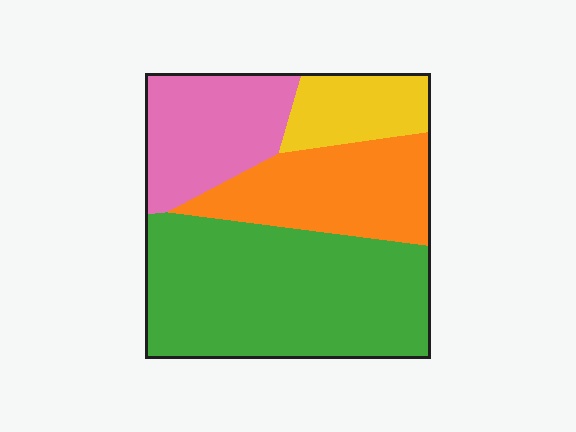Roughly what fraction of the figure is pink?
Pink takes up between a sixth and a third of the figure.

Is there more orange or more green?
Green.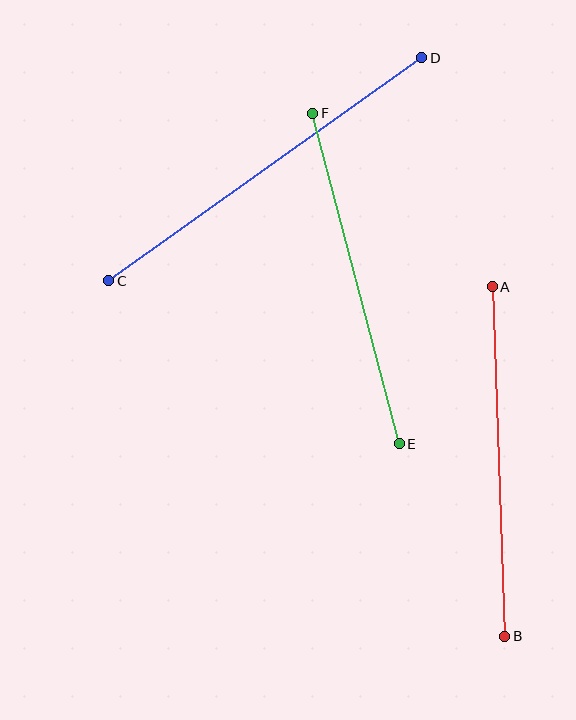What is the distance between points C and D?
The distance is approximately 384 pixels.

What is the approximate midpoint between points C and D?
The midpoint is at approximately (265, 169) pixels.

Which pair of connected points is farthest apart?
Points C and D are farthest apart.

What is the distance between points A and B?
The distance is approximately 350 pixels.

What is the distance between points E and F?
The distance is approximately 342 pixels.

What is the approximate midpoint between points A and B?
The midpoint is at approximately (498, 462) pixels.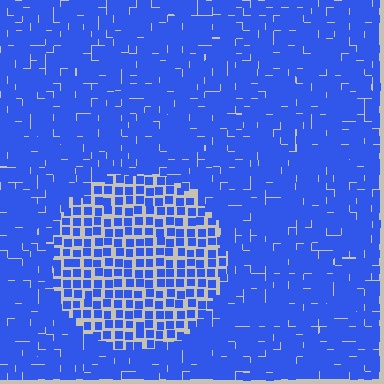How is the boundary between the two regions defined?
The boundary is defined by a change in element density (approximately 1.8x ratio). All elements are the same color, size, and shape.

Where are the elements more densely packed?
The elements are more densely packed outside the circle boundary.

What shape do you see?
I see a circle.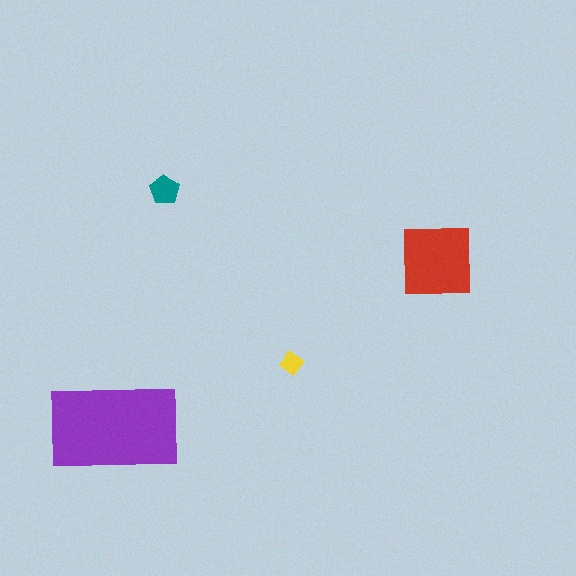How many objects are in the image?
There are 4 objects in the image.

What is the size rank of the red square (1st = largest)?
2nd.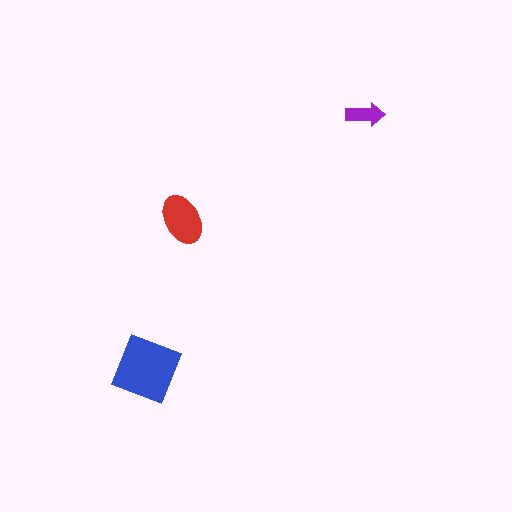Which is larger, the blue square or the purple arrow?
The blue square.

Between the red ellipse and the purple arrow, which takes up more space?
The red ellipse.